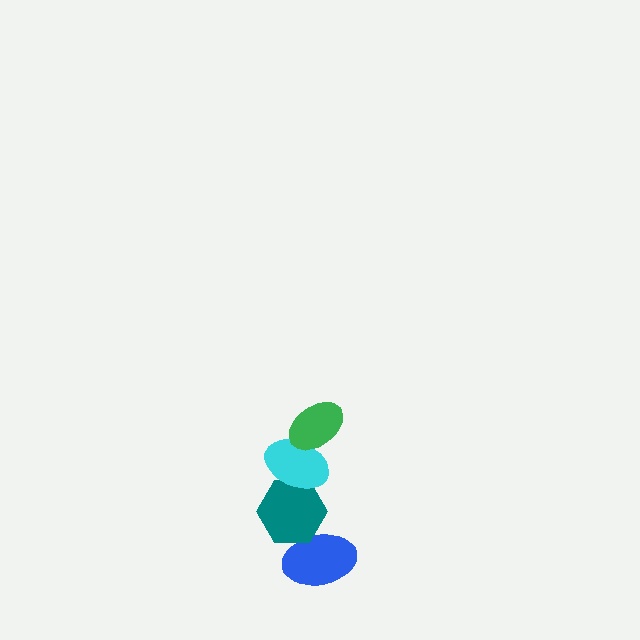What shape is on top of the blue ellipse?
The teal hexagon is on top of the blue ellipse.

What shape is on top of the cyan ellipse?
The green ellipse is on top of the cyan ellipse.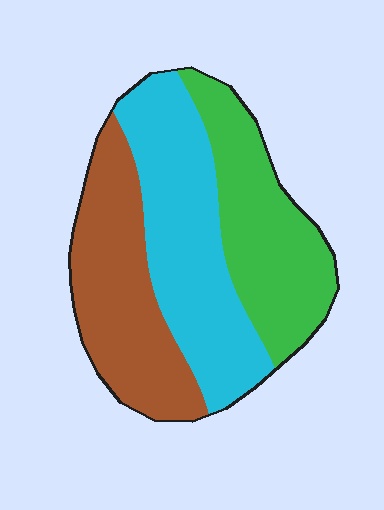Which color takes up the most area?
Cyan, at roughly 35%.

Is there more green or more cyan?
Cyan.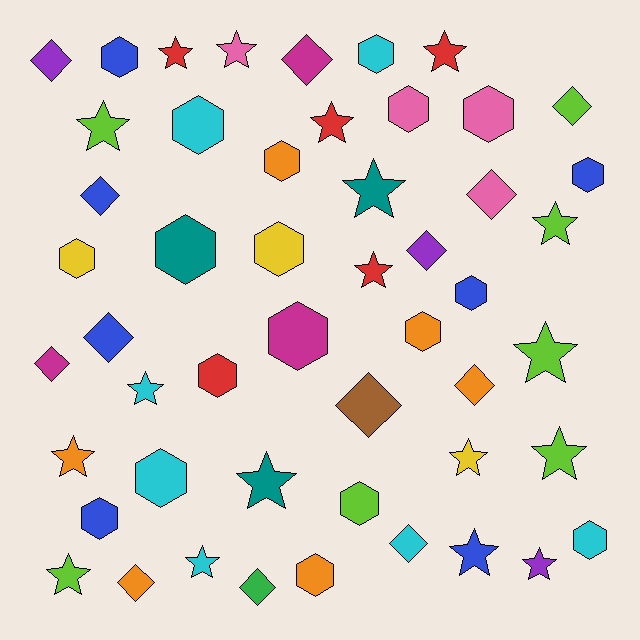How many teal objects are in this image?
There are 3 teal objects.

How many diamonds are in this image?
There are 13 diamonds.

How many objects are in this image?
There are 50 objects.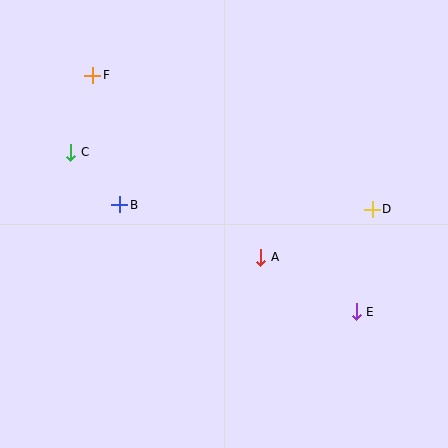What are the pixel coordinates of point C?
Point C is at (71, 152).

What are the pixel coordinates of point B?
Point B is at (120, 205).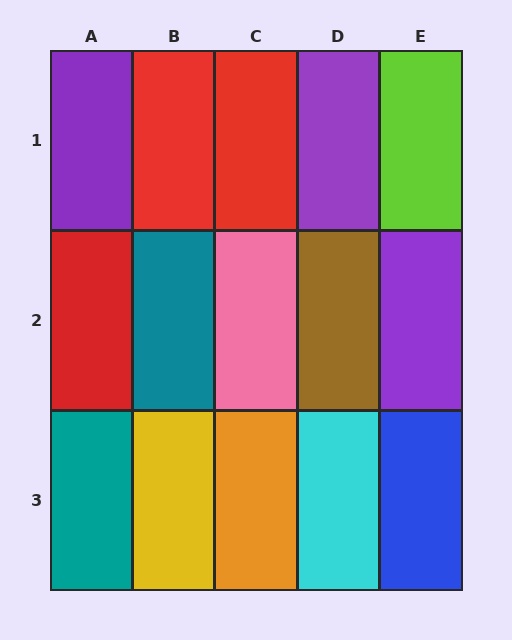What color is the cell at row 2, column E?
Purple.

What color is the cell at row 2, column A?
Red.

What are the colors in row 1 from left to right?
Purple, red, red, purple, lime.